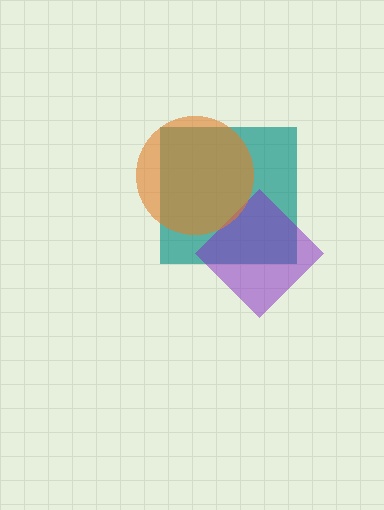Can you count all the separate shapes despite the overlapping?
Yes, there are 3 separate shapes.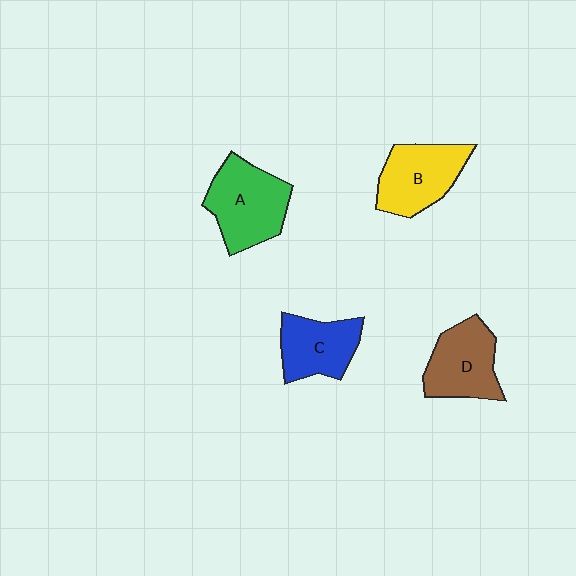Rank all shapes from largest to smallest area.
From largest to smallest: A (green), B (yellow), D (brown), C (blue).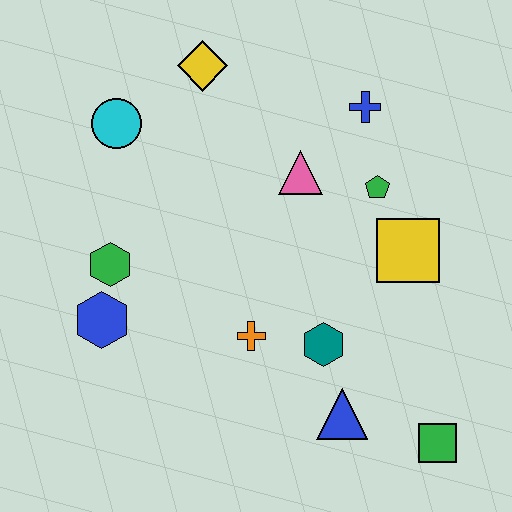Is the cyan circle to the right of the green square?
No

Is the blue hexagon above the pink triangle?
No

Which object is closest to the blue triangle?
The teal hexagon is closest to the blue triangle.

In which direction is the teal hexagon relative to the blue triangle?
The teal hexagon is above the blue triangle.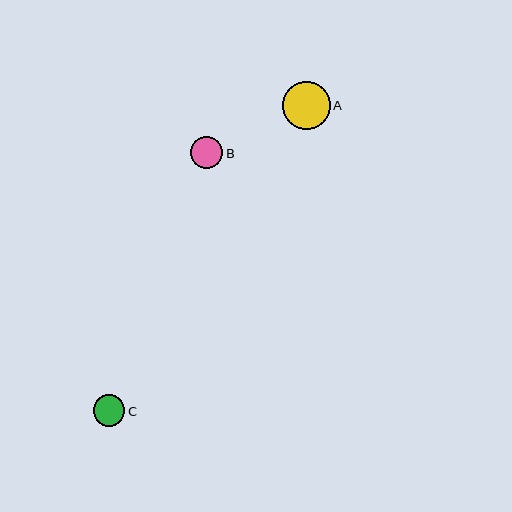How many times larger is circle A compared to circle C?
Circle A is approximately 1.5 times the size of circle C.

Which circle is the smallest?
Circle C is the smallest with a size of approximately 32 pixels.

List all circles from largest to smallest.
From largest to smallest: A, B, C.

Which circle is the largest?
Circle A is the largest with a size of approximately 48 pixels.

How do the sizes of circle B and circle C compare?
Circle B and circle C are approximately the same size.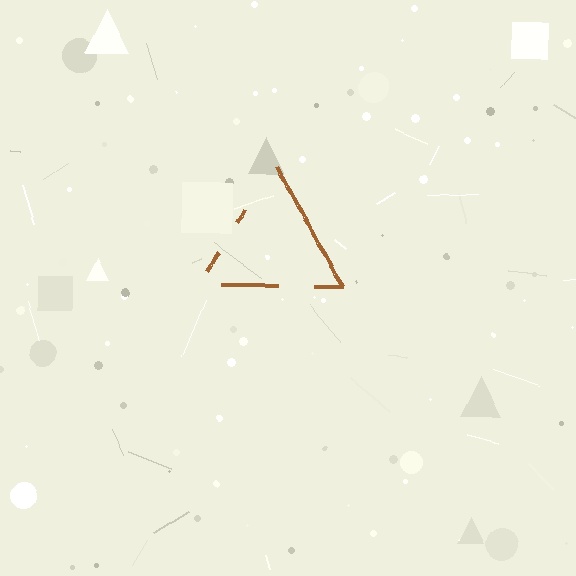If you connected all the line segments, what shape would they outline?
They would outline a triangle.